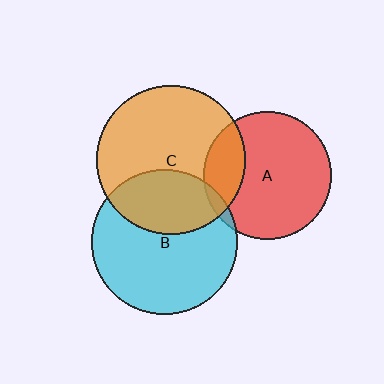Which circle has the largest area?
Circle C (orange).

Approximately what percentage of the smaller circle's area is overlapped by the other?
Approximately 20%.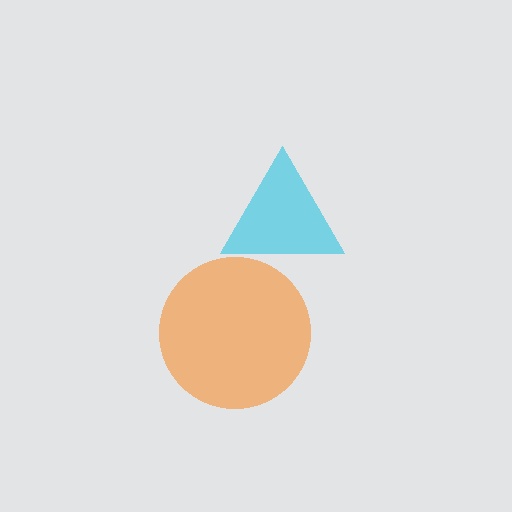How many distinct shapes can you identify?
There are 2 distinct shapes: an orange circle, a cyan triangle.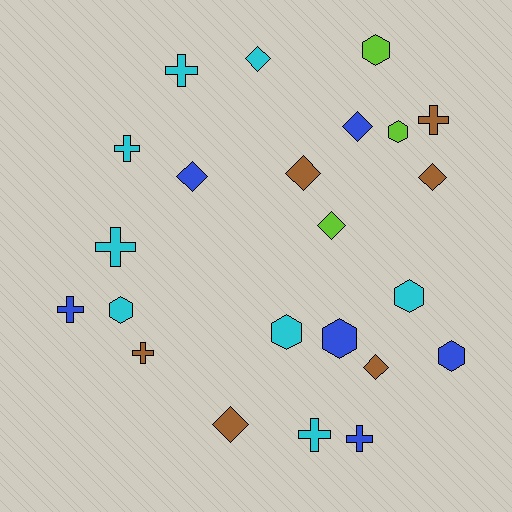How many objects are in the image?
There are 23 objects.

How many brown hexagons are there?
There are no brown hexagons.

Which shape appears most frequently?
Diamond, with 8 objects.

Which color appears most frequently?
Cyan, with 8 objects.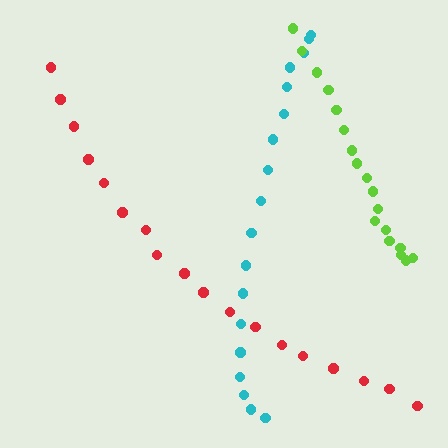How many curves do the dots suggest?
There are 3 distinct paths.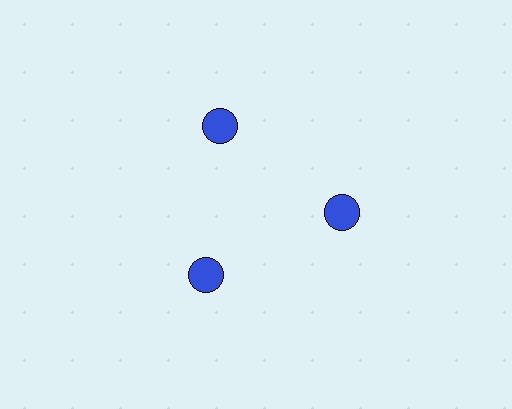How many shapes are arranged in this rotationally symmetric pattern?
There are 3 shapes, arranged in 3 groups of 1.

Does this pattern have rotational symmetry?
Yes, this pattern has 3-fold rotational symmetry. It looks the same after rotating 120 degrees around the center.